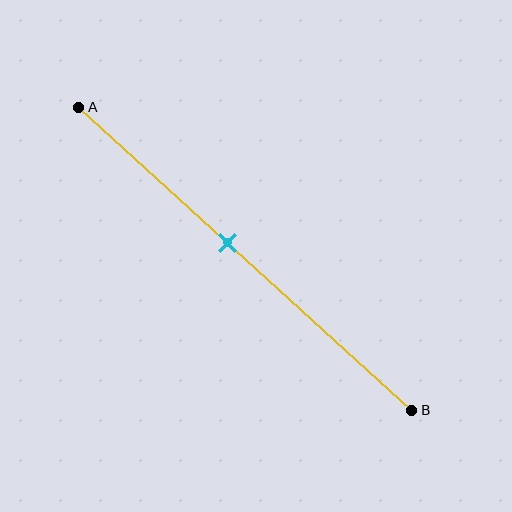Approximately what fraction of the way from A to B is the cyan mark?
The cyan mark is approximately 45% of the way from A to B.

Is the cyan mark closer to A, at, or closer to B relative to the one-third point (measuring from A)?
The cyan mark is closer to point B than the one-third point of segment AB.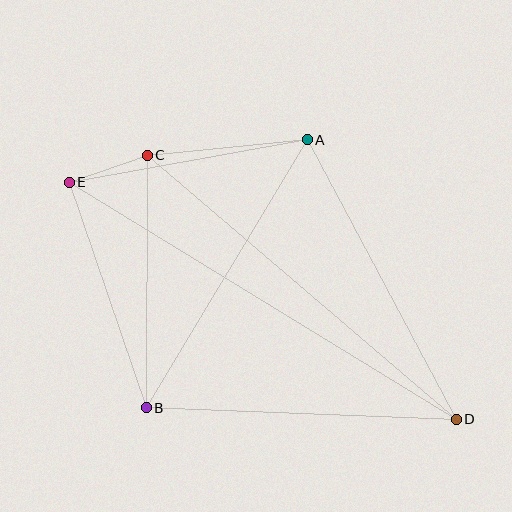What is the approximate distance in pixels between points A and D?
The distance between A and D is approximately 317 pixels.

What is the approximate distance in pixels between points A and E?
The distance between A and E is approximately 242 pixels.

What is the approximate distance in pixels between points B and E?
The distance between B and E is approximately 238 pixels.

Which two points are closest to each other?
Points C and E are closest to each other.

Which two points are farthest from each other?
Points D and E are farthest from each other.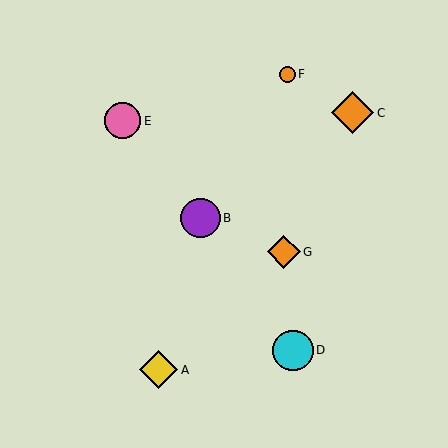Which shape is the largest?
The orange diamond (labeled C) is the largest.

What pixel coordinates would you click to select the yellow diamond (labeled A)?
Click at (158, 370) to select the yellow diamond A.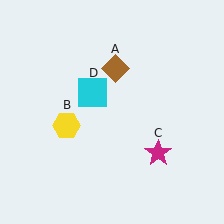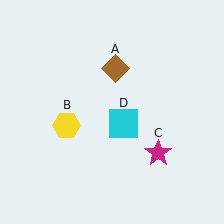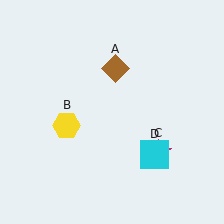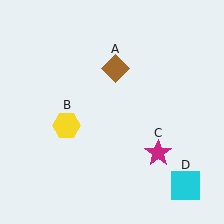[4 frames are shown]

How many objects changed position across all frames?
1 object changed position: cyan square (object D).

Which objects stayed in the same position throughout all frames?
Brown diamond (object A) and yellow hexagon (object B) and magenta star (object C) remained stationary.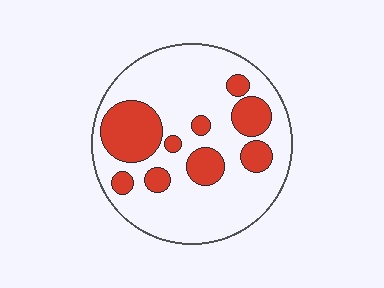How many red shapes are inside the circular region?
9.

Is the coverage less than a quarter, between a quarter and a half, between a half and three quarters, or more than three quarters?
Between a quarter and a half.